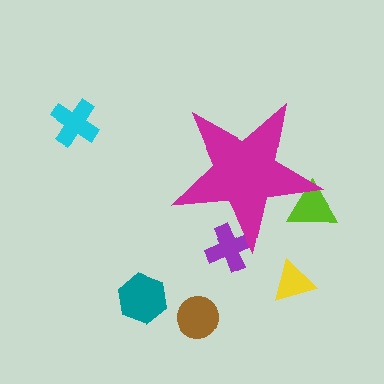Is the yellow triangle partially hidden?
No, the yellow triangle is fully visible.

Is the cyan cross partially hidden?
No, the cyan cross is fully visible.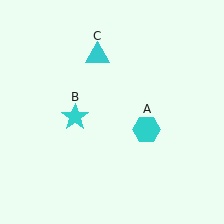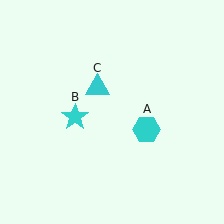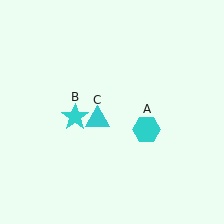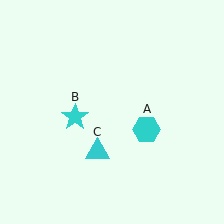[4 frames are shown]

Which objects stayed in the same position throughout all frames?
Cyan hexagon (object A) and cyan star (object B) remained stationary.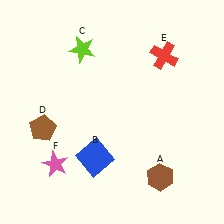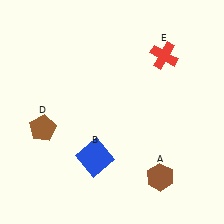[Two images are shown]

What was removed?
The lime star (C), the pink star (F) were removed in Image 2.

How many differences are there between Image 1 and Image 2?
There are 2 differences between the two images.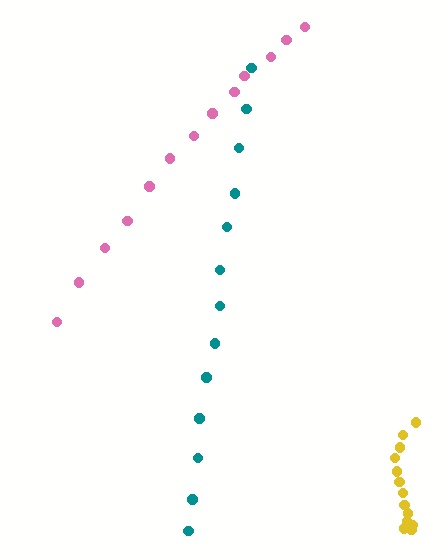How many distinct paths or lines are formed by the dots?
There are 3 distinct paths.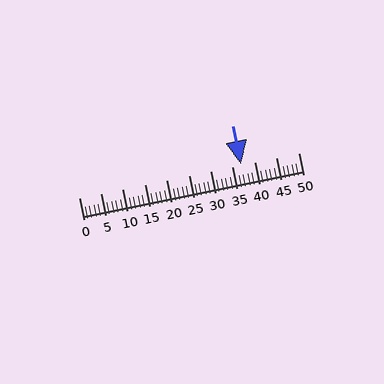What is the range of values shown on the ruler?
The ruler shows values from 0 to 50.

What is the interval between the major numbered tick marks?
The major tick marks are spaced 5 units apart.